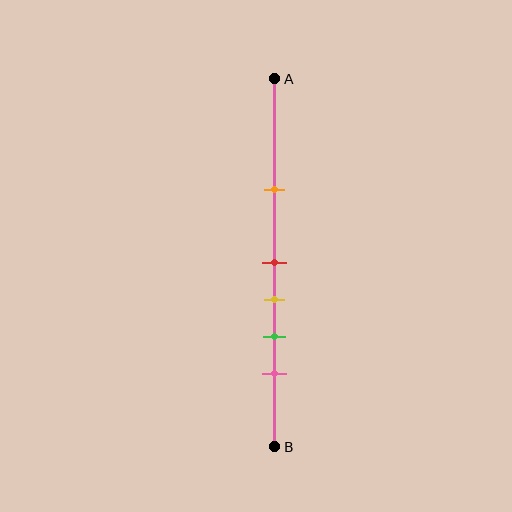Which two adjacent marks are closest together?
The red and yellow marks are the closest adjacent pair.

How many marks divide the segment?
There are 5 marks dividing the segment.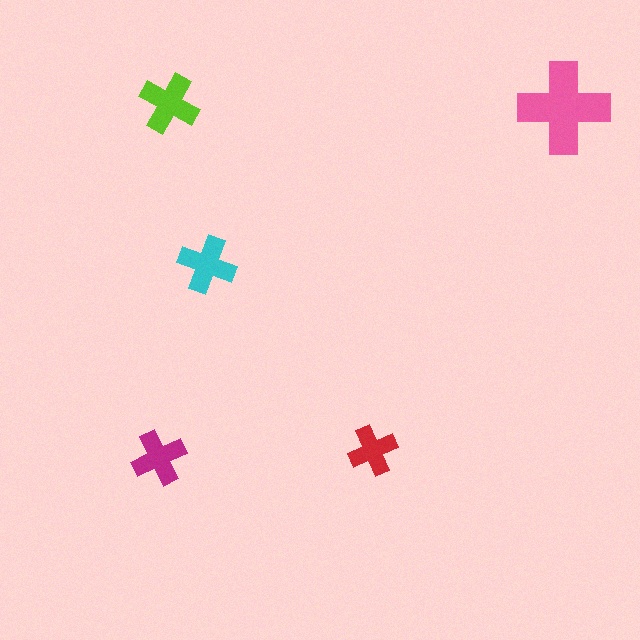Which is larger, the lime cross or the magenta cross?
The lime one.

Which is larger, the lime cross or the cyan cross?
The lime one.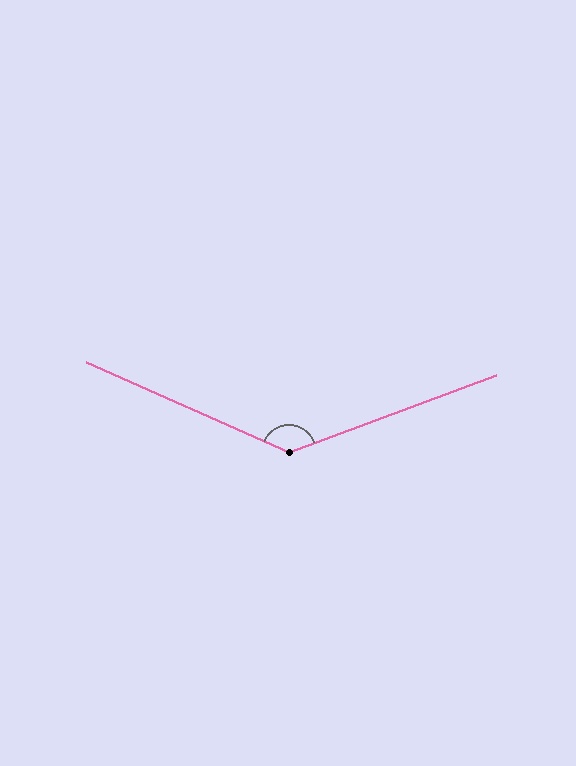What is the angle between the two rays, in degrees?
Approximately 136 degrees.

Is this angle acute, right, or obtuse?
It is obtuse.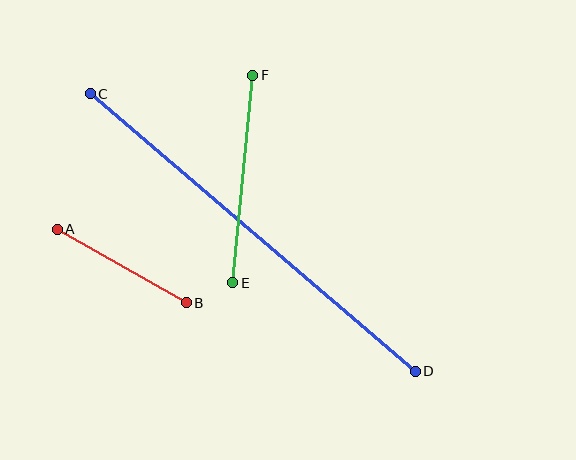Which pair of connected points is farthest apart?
Points C and D are farthest apart.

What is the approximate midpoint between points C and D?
The midpoint is at approximately (253, 232) pixels.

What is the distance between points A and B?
The distance is approximately 148 pixels.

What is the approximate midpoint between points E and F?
The midpoint is at approximately (243, 179) pixels.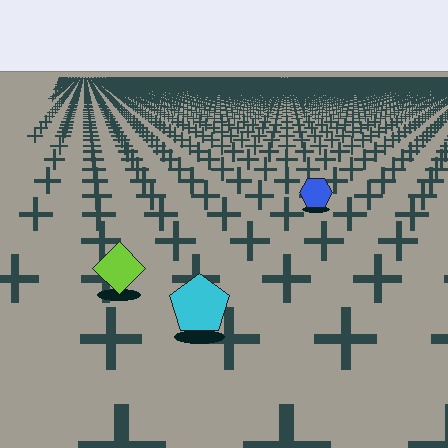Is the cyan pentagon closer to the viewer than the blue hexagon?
Yes. The cyan pentagon is closer — you can tell from the texture gradient: the ground texture is coarser near it.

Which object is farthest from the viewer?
The blue hexagon is farthest from the viewer. It appears smaller and the ground texture around it is denser.